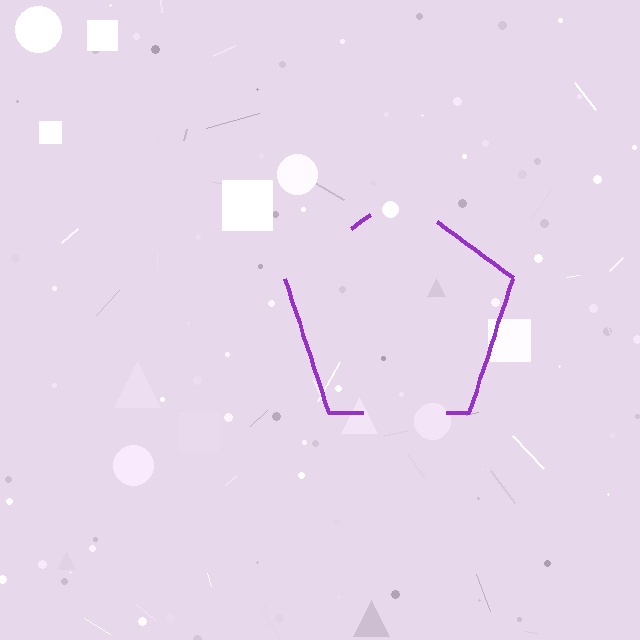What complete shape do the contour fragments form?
The contour fragments form a pentagon.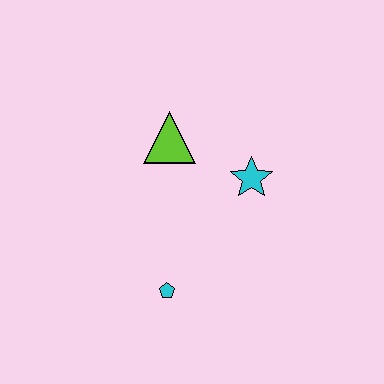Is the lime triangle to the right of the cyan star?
No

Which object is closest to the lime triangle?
The cyan star is closest to the lime triangle.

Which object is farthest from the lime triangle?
The cyan pentagon is farthest from the lime triangle.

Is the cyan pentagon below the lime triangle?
Yes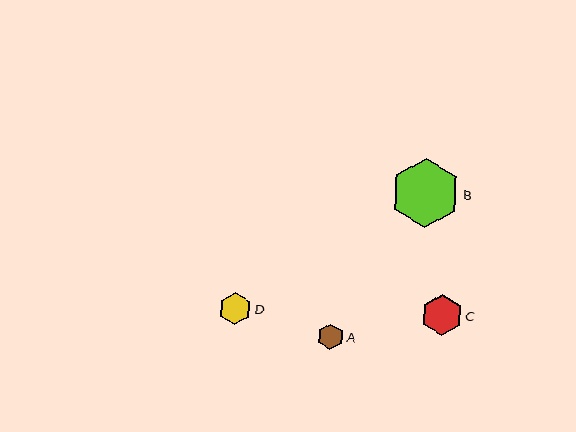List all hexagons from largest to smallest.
From largest to smallest: B, C, D, A.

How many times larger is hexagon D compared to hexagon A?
Hexagon D is approximately 1.2 times the size of hexagon A.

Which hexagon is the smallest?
Hexagon A is the smallest with a size of approximately 26 pixels.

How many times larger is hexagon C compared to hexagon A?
Hexagon C is approximately 1.6 times the size of hexagon A.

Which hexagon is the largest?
Hexagon B is the largest with a size of approximately 69 pixels.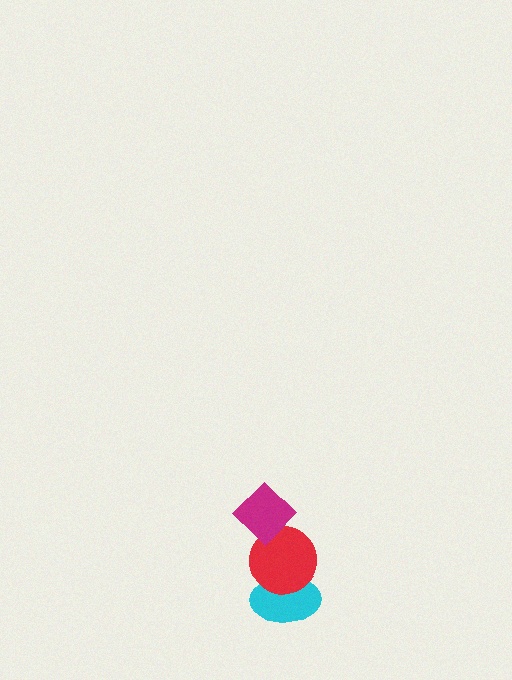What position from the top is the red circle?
The red circle is 2nd from the top.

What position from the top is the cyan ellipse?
The cyan ellipse is 3rd from the top.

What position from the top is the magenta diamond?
The magenta diamond is 1st from the top.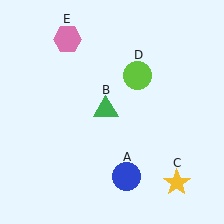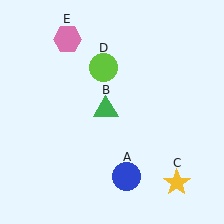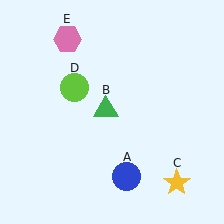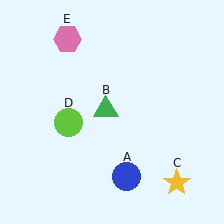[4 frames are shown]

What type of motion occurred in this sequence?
The lime circle (object D) rotated counterclockwise around the center of the scene.